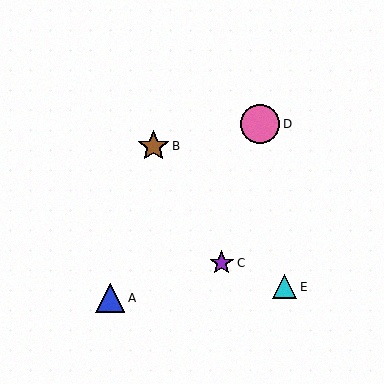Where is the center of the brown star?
The center of the brown star is at (153, 146).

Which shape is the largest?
The pink circle (labeled D) is the largest.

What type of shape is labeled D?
Shape D is a pink circle.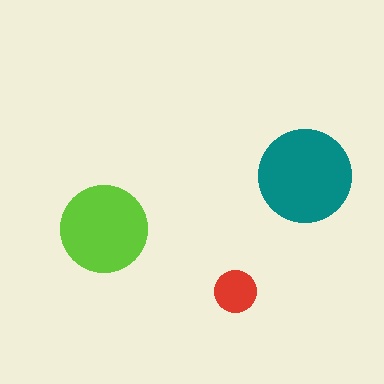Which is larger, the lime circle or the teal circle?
The teal one.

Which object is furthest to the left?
The lime circle is leftmost.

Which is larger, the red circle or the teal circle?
The teal one.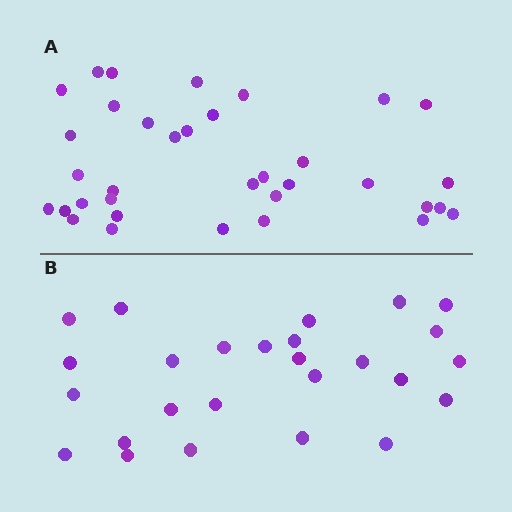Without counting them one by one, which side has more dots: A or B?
Region A (the top region) has more dots.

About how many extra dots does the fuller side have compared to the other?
Region A has roughly 8 or so more dots than region B.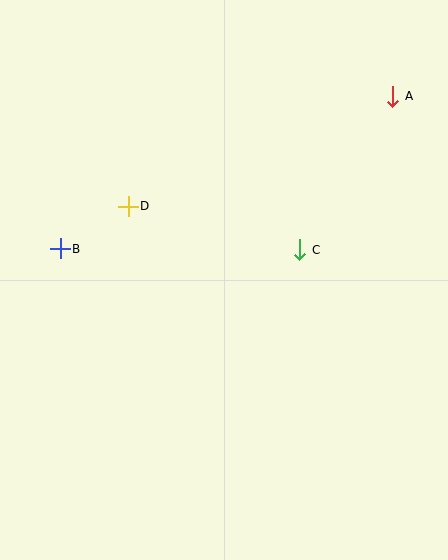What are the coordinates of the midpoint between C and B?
The midpoint between C and B is at (180, 249).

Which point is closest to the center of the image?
Point C at (300, 250) is closest to the center.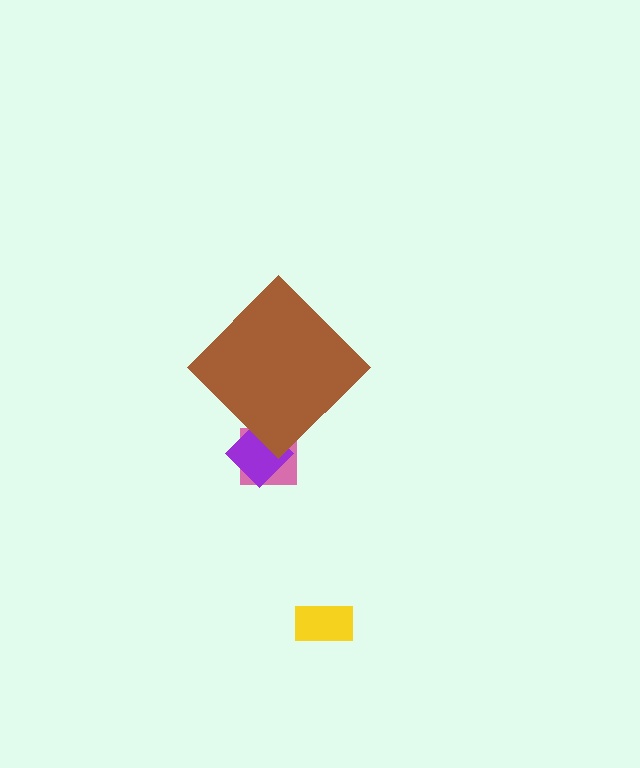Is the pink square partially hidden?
Yes, the pink square is partially hidden behind the brown diamond.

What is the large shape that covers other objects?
A brown diamond.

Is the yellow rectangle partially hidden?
No, the yellow rectangle is fully visible.